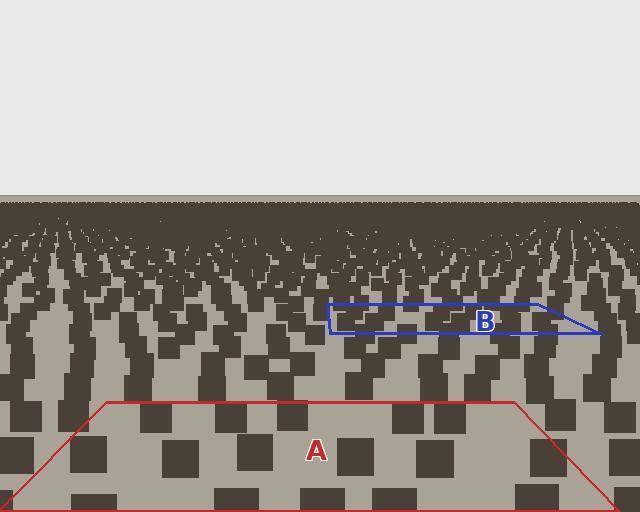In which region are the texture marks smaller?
The texture marks are smaller in region B, because it is farther away.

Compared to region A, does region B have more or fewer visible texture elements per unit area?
Region B has more texture elements per unit area — they are packed more densely because it is farther away.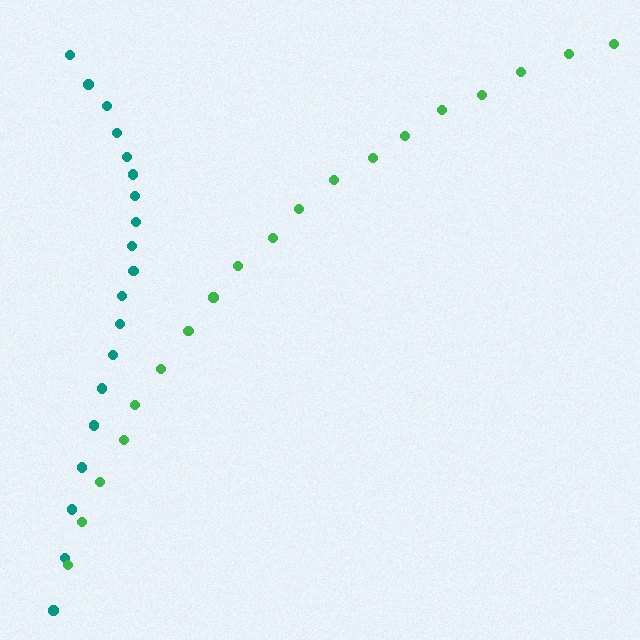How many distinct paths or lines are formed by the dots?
There are 2 distinct paths.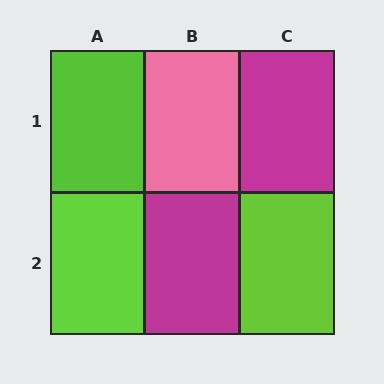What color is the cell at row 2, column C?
Lime.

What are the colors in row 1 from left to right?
Lime, pink, magenta.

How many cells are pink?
1 cell is pink.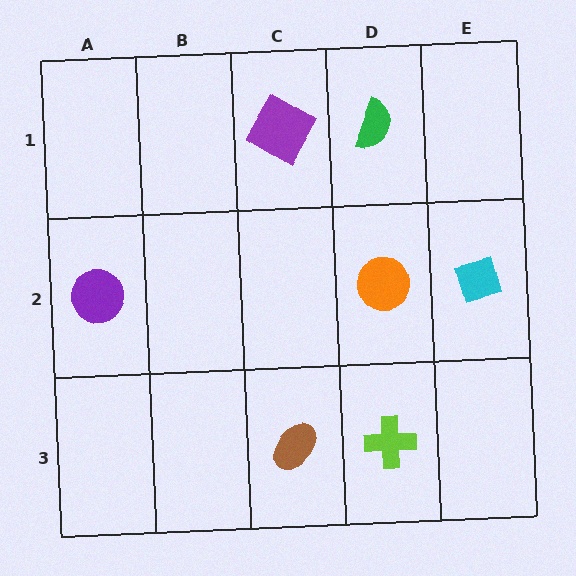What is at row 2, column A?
A purple circle.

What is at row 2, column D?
An orange circle.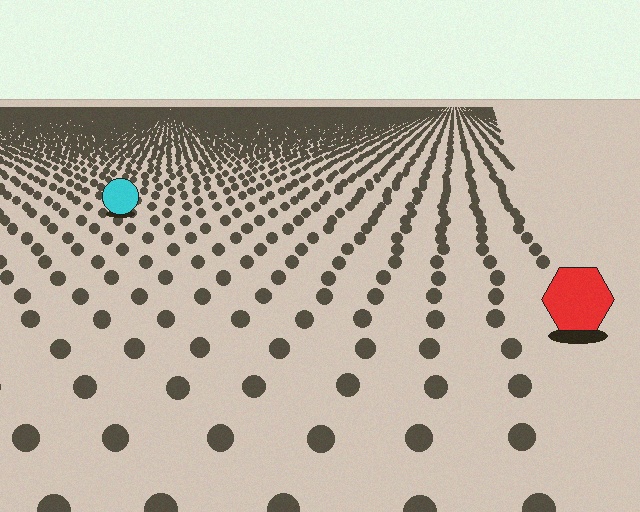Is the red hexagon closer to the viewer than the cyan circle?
Yes. The red hexagon is closer — you can tell from the texture gradient: the ground texture is coarser near it.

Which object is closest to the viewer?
The red hexagon is closest. The texture marks near it are larger and more spread out.